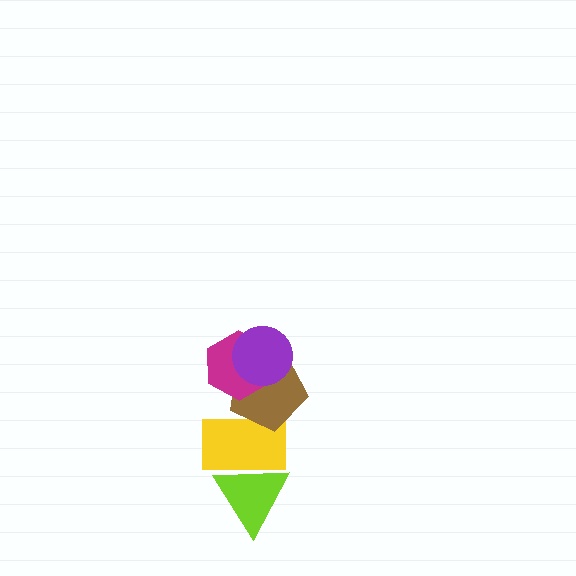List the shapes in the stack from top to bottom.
From top to bottom: the purple circle, the magenta hexagon, the brown pentagon, the yellow rectangle, the lime triangle.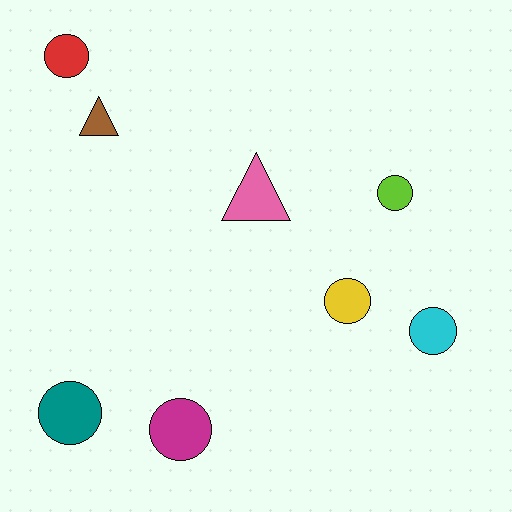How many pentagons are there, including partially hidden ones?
There are no pentagons.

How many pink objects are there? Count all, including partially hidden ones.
There is 1 pink object.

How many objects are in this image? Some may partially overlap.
There are 8 objects.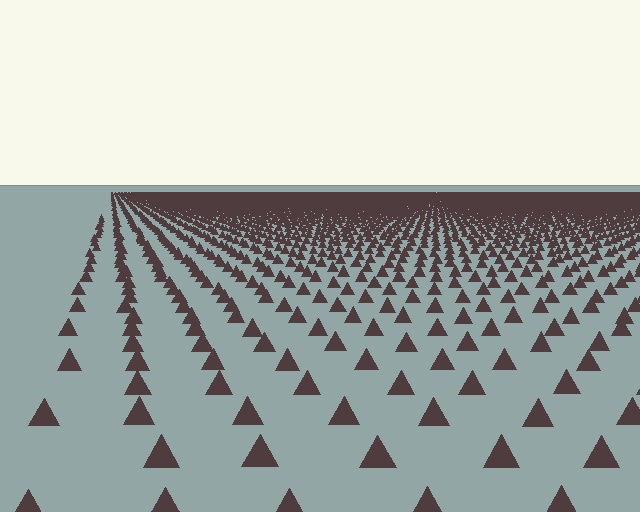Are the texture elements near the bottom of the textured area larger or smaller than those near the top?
Larger. Near the bottom, elements are closer to the viewer and appear at a bigger on-screen size.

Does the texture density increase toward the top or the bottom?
Density increases toward the top.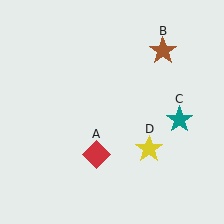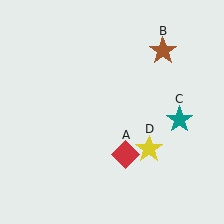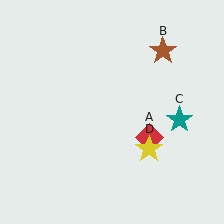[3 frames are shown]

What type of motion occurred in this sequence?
The red diamond (object A) rotated counterclockwise around the center of the scene.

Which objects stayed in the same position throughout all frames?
Brown star (object B) and teal star (object C) and yellow star (object D) remained stationary.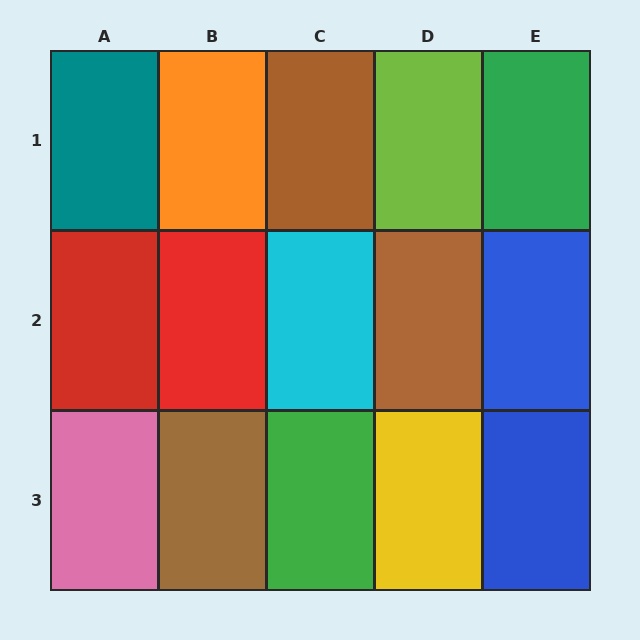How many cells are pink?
1 cell is pink.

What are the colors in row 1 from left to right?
Teal, orange, brown, lime, green.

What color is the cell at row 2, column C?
Cyan.